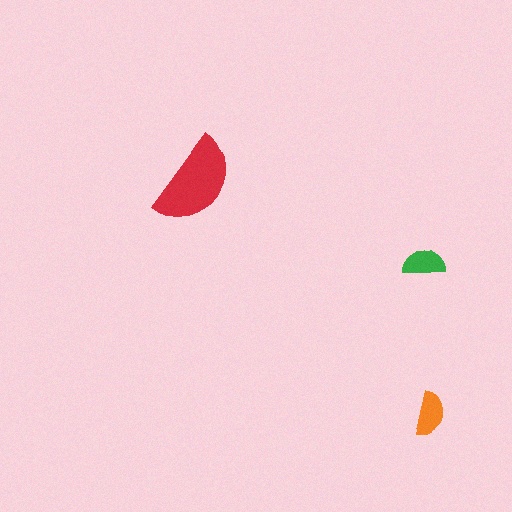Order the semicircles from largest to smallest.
the red one, the orange one, the green one.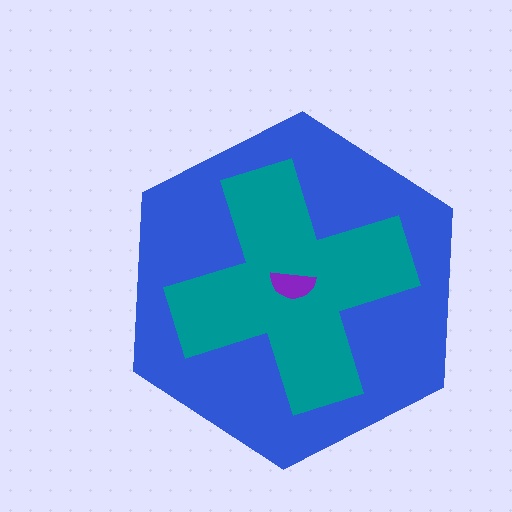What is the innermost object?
The purple semicircle.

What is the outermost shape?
The blue hexagon.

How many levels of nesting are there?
3.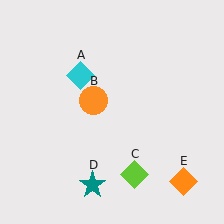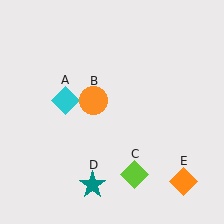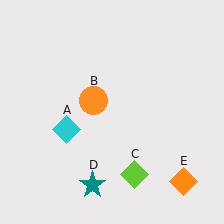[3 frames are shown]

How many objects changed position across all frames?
1 object changed position: cyan diamond (object A).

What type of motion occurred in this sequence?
The cyan diamond (object A) rotated counterclockwise around the center of the scene.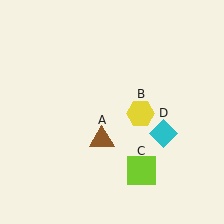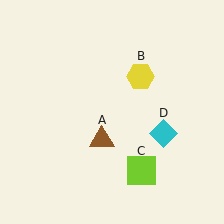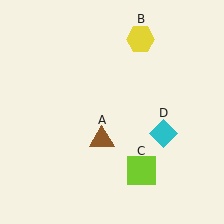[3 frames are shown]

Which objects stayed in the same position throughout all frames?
Brown triangle (object A) and lime square (object C) and cyan diamond (object D) remained stationary.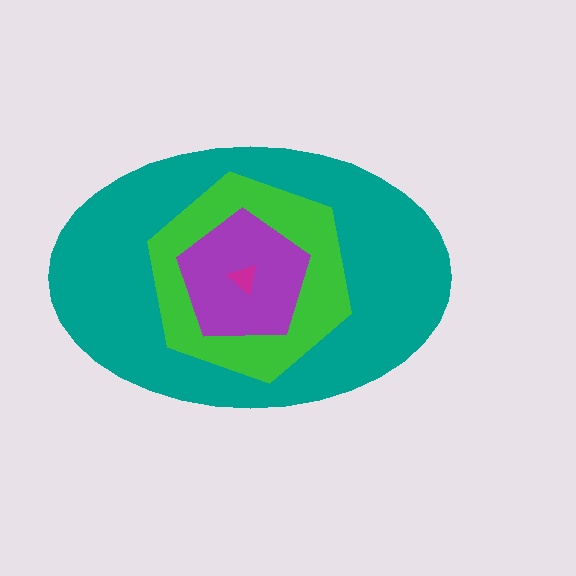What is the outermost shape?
The teal ellipse.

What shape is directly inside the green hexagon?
The purple pentagon.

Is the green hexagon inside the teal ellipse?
Yes.